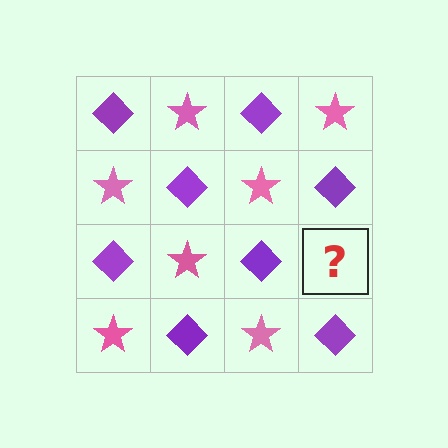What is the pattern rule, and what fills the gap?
The rule is that it alternates purple diamond and pink star in a checkerboard pattern. The gap should be filled with a pink star.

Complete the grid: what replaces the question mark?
The question mark should be replaced with a pink star.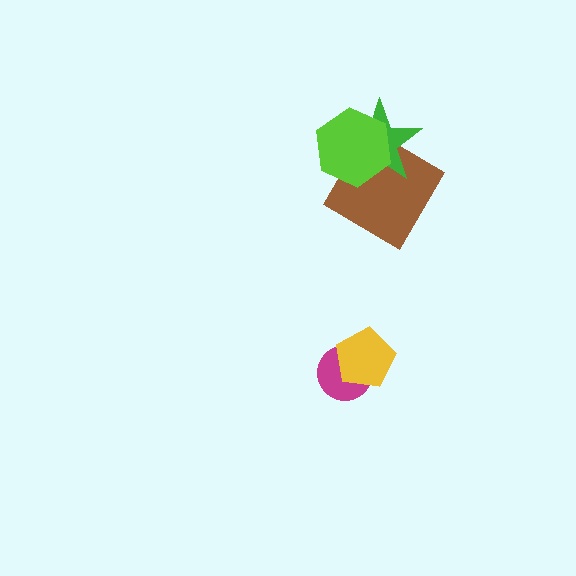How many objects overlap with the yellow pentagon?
1 object overlaps with the yellow pentagon.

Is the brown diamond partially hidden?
Yes, it is partially covered by another shape.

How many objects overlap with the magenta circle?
1 object overlaps with the magenta circle.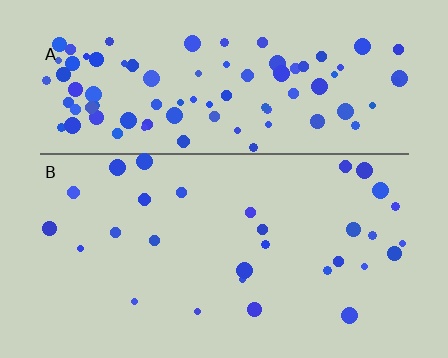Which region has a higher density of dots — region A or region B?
A (the top).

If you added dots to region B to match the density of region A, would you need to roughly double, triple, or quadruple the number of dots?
Approximately triple.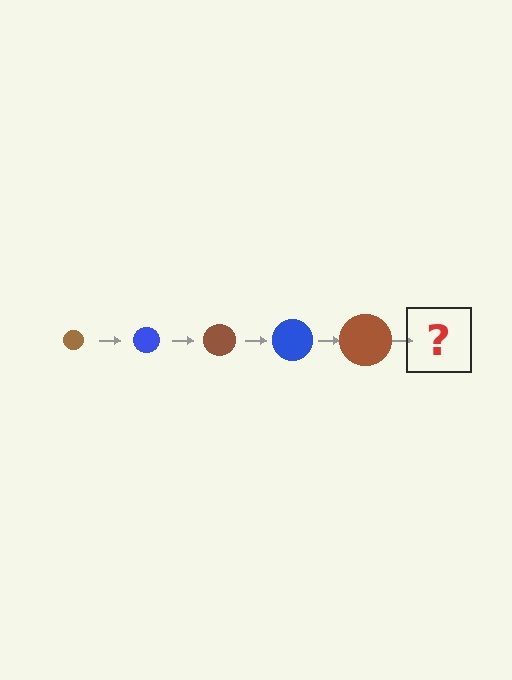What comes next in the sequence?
The next element should be a blue circle, larger than the previous one.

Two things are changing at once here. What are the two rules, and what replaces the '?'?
The two rules are that the circle grows larger each step and the color cycles through brown and blue. The '?' should be a blue circle, larger than the previous one.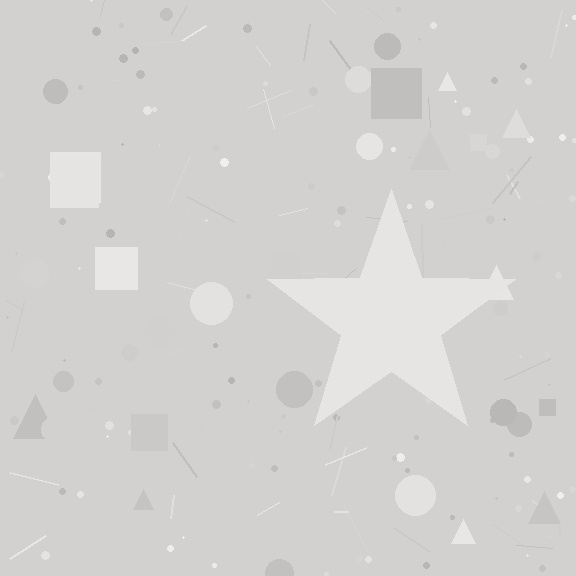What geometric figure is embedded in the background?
A star is embedded in the background.